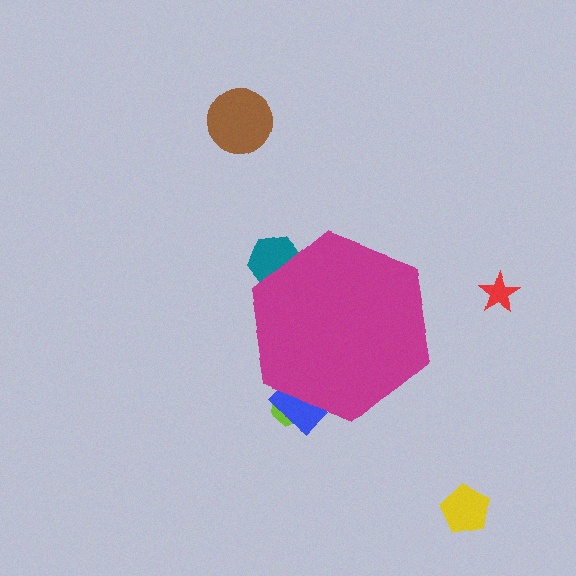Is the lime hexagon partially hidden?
Yes, the lime hexagon is partially hidden behind the magenta hexagon.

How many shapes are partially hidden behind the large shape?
3 shapes are partially hidden.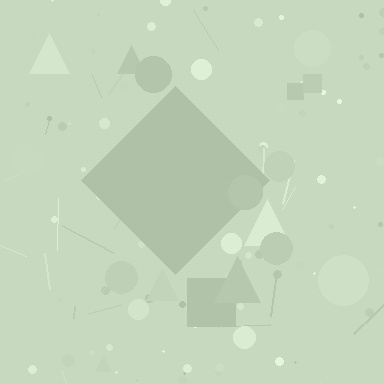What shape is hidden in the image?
A diamond is hidden in the image.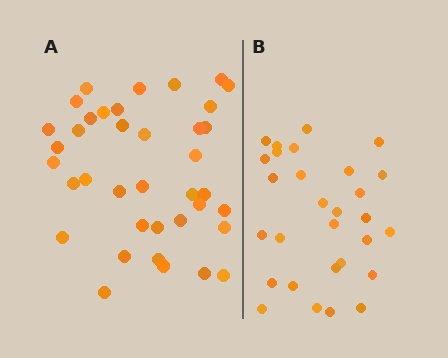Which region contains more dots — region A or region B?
Region A (the left region) has more dots.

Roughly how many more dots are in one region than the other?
Region A has roughly 8 or so more dots than region B.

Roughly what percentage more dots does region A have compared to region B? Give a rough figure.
About 30% more.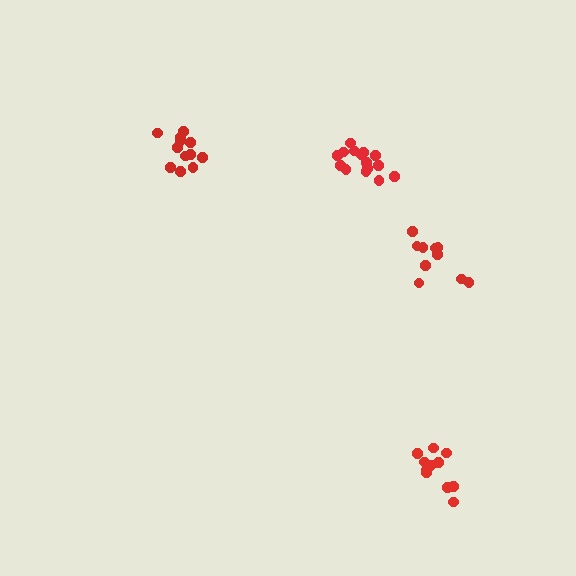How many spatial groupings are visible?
There are 4 spatial groupings.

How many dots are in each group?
Group 1: 10 dots, Group 2: 11 dots, Group 3: 12 dots, Group 4: 15 dots (48 total).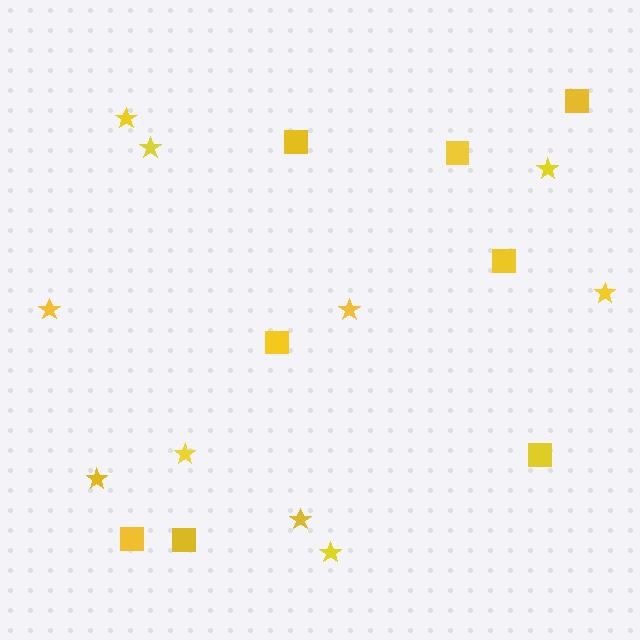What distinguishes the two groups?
There are 2 groups: one group of squares (8) and one group of stars (10).